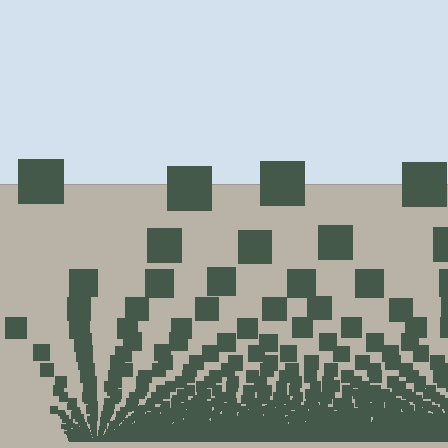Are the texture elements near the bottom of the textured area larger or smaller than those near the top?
Smaller. The gradient is inverted — elements near the bottom are smaller and denser.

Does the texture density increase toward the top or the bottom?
Density increases toward the bottom.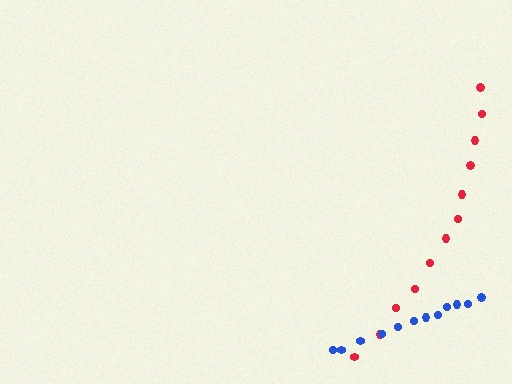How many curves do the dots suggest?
There are 2 distinct paths.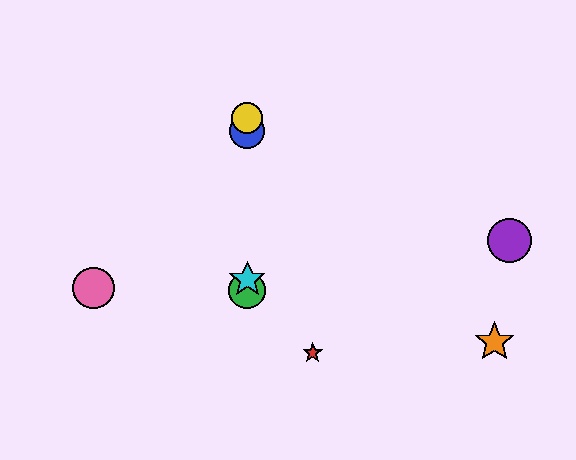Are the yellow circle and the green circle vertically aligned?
Yes, both are at x≈247.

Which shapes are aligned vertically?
The blue circle, the green circle, the yellow circle, the cyan star are aligned vertically.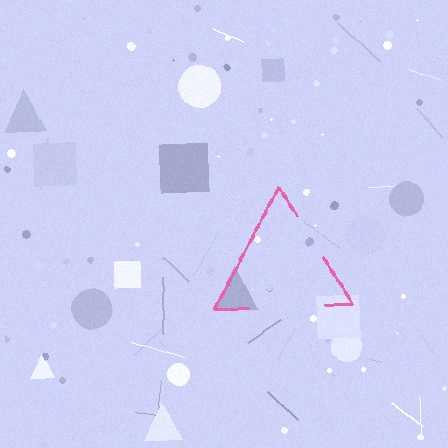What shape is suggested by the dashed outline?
The dashed outline suggests a triangle.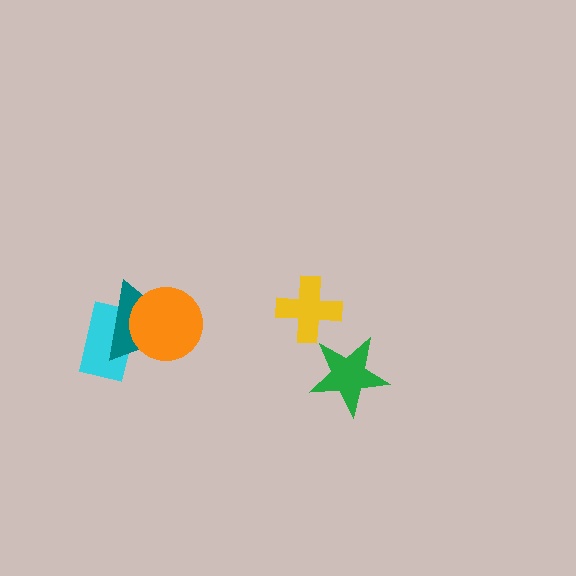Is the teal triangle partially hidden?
Yes, it is partially covered by another shape.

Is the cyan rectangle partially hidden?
Yes, it is partially covered by another shape.